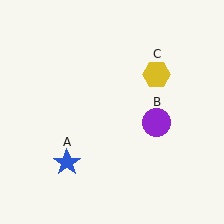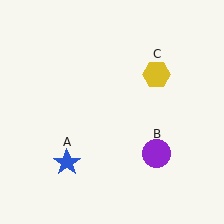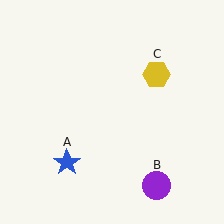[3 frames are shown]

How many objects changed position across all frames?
1 object changed position: purple circle (object B).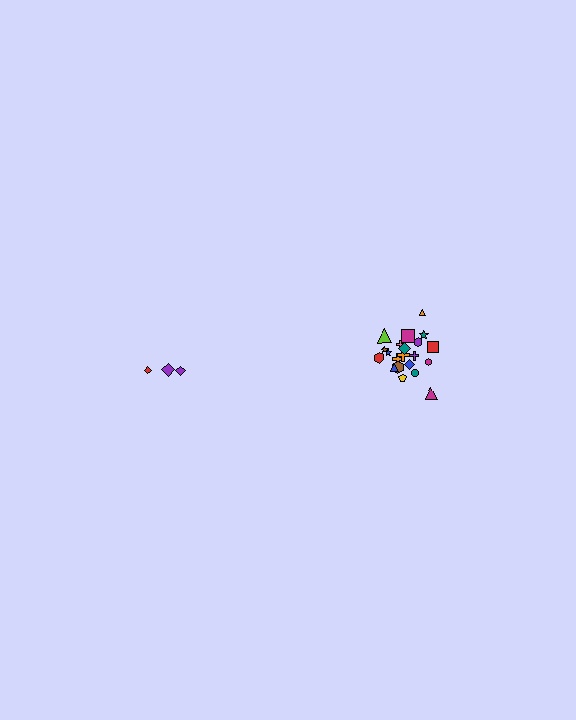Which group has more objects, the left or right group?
The right group.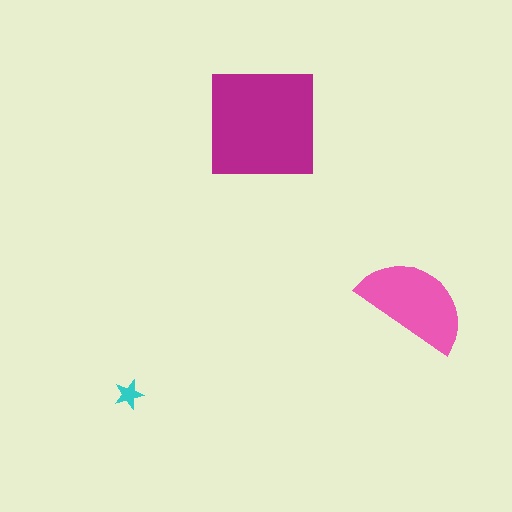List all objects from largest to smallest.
The magenta square, the pink semicircle, the cyan star.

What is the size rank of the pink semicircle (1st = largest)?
2nd.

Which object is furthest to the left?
The cyan star is leftmost.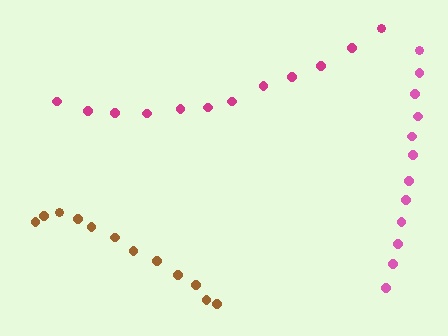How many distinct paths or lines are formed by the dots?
There are 3 distinct paths.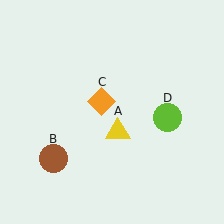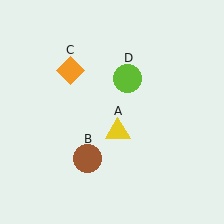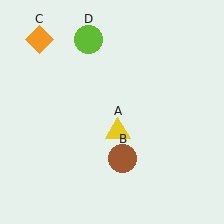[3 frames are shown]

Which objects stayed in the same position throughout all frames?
Yellow triangle (object A) remained stationary.